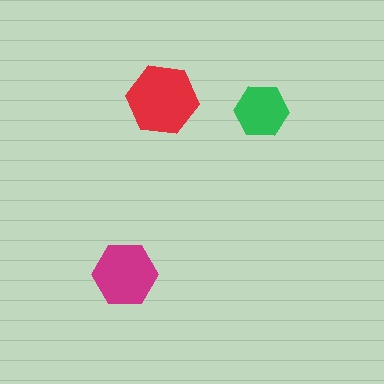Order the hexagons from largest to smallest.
the red one, the magenta one, the green one.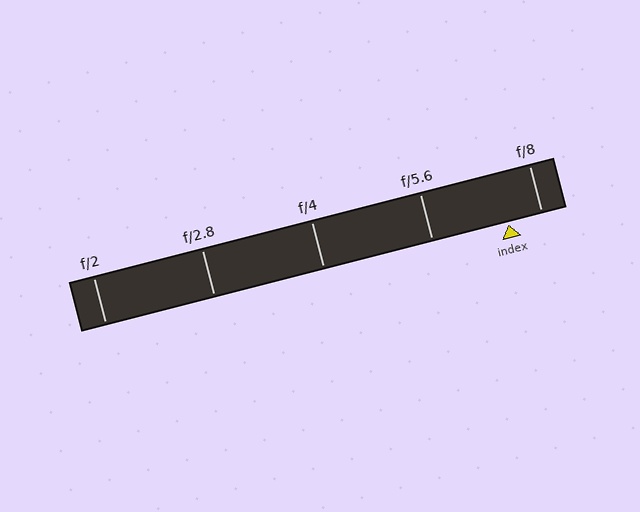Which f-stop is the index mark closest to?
The index mark is closest to f/8.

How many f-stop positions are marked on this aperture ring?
There are 5 f-stop positions marked.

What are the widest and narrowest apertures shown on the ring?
The widest aperture shown is f/2 and the narrowest is f/8.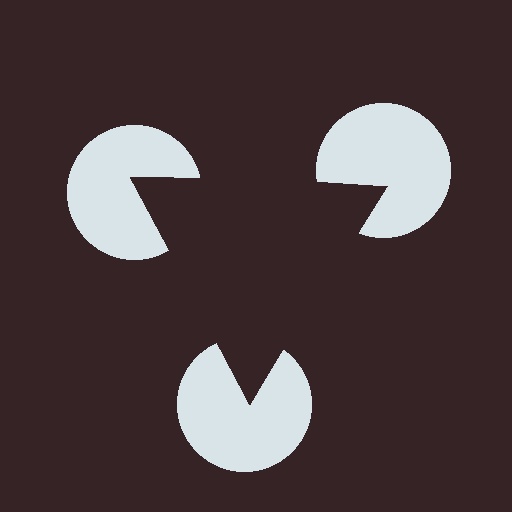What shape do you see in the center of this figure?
An illusory triangle — its edges are inferred from the aligned wedge cuts in the pac-man discs, not physically drawn.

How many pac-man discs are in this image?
There are 3 — one at each vertex of the illusory triangle.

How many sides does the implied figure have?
3 sides.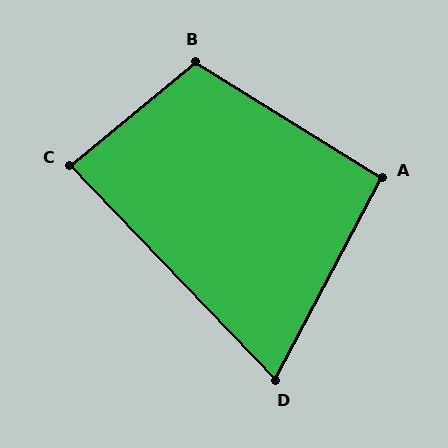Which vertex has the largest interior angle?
B, at approximately 108 degrees.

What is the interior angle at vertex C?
Approximately 86 degrees (approximately right).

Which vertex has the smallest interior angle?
D, at approximately 72 degrees.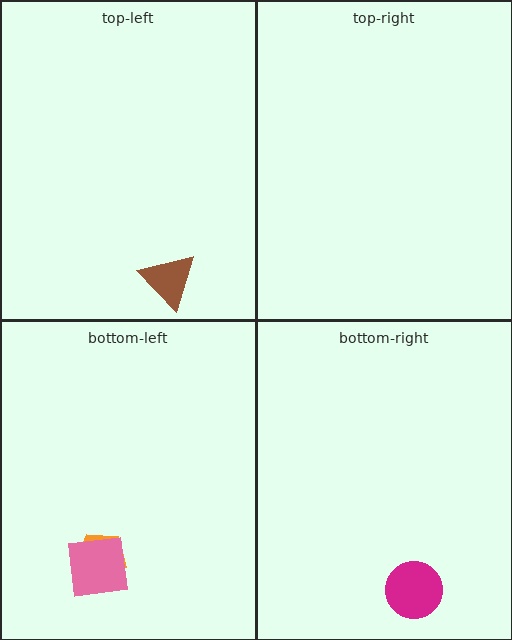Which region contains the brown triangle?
The top-left region.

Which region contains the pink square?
The bottom-left region.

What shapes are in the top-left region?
The brown triangle.